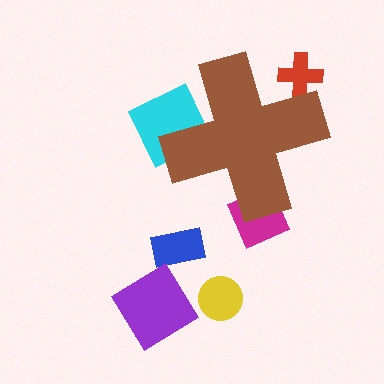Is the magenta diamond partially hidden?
Yes, the magenta diamond is partially hidden behind the brown cross.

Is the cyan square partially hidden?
Yes, the cyan square is partially hidden behind the brown cross.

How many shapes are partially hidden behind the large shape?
3 shapes are partially hidden.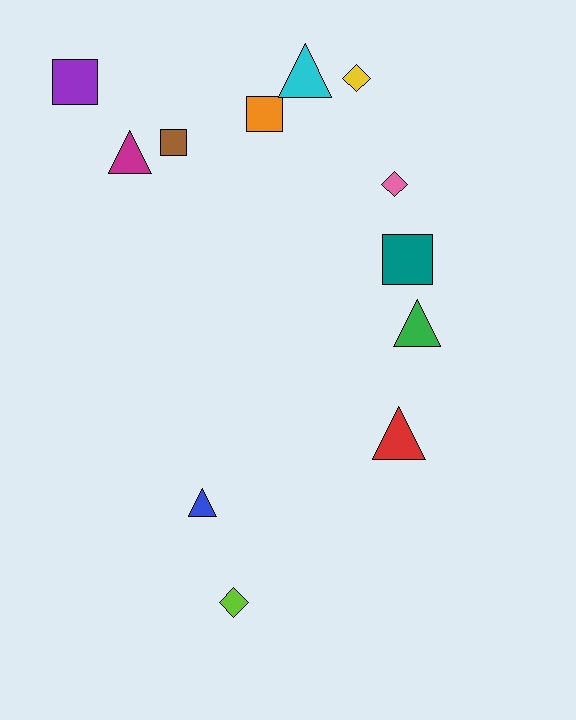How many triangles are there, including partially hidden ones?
There are 5 triangles.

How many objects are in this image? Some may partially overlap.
There are 12 objects.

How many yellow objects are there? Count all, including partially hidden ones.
There is 1 yellow object.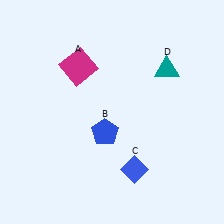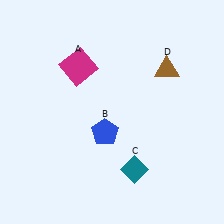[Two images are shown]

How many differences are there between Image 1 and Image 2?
There are 2 differences between the two images.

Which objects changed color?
C changed from blue to teal. D changed from teal to brown.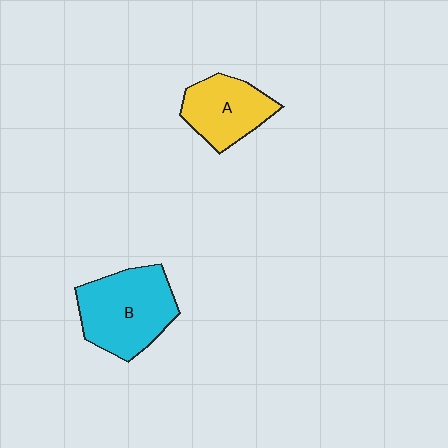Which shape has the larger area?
Shape B (cyan).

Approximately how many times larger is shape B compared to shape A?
Approximately 1.4 times.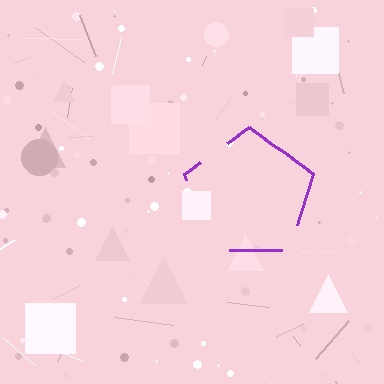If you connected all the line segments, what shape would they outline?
They would outline a pentagon.